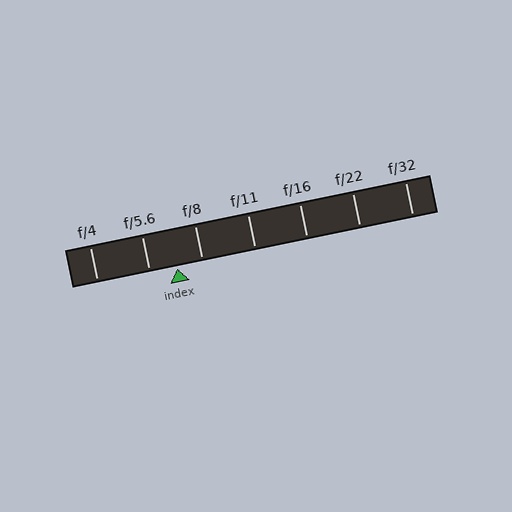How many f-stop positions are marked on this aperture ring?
There are 7 f-stop positions marked.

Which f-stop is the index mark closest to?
The index mark is closest to f/8.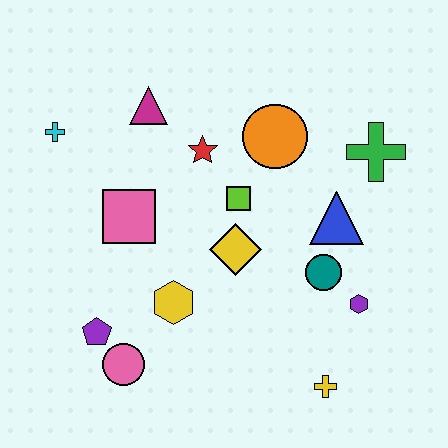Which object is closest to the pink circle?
The purple pentagon is closest to the pink circle.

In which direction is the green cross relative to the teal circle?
The green cross is above the teal circle.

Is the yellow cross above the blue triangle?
No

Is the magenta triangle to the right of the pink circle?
Yes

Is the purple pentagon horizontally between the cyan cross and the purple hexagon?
Yes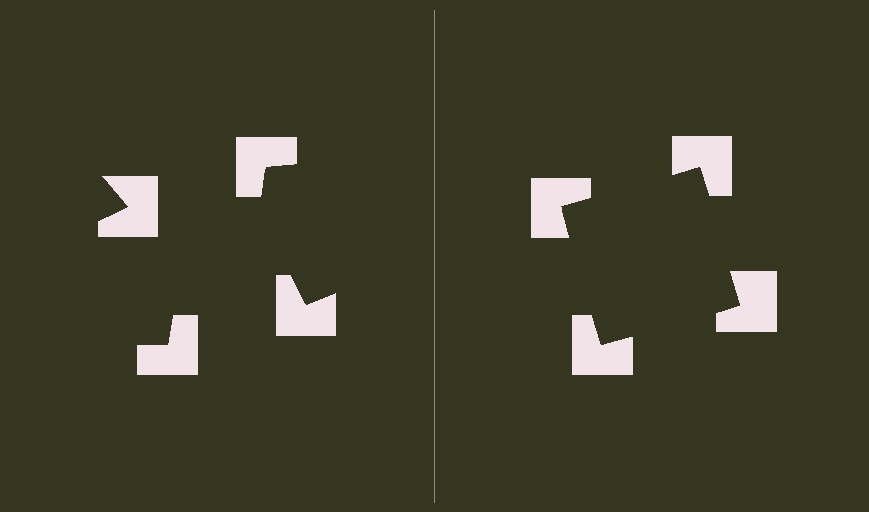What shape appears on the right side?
An illusory square.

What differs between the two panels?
The notched squares are positioned identically on both sides; only the wedge orientations differ. On the right they align to a square; on the left they are misaligned.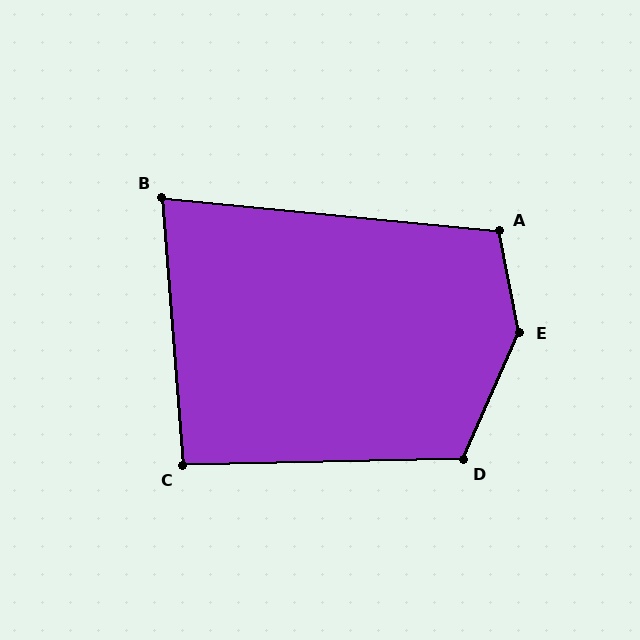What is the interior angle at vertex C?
Approximately 93 degrees (approximately right).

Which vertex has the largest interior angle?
E, at approximately 145 degrees.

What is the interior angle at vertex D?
Approximately 115 degrees (obtuse).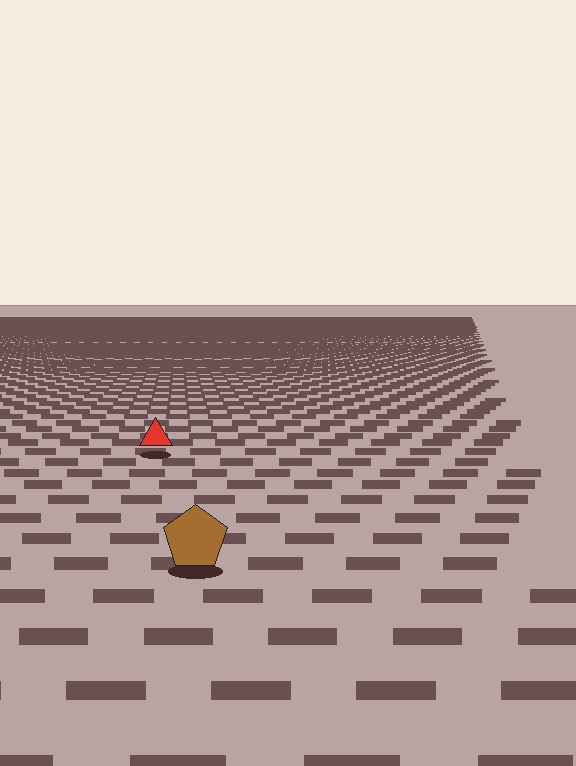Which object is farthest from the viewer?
The red triangle is farthest from the viewer. It appears smaller and the ground texture around it is denser.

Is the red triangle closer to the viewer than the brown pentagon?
No. The brown pentagon is closer — you can tell from the texture gradient: the ground texture is coarser near it.